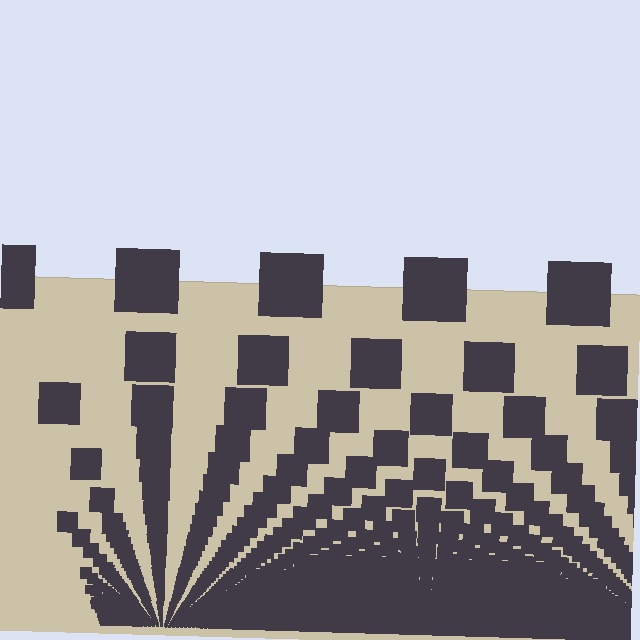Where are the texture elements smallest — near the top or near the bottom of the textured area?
Near the bottom.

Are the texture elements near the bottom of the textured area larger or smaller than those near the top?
Smaller. The gradient is inverted — elements near the bottom are smaller and denser.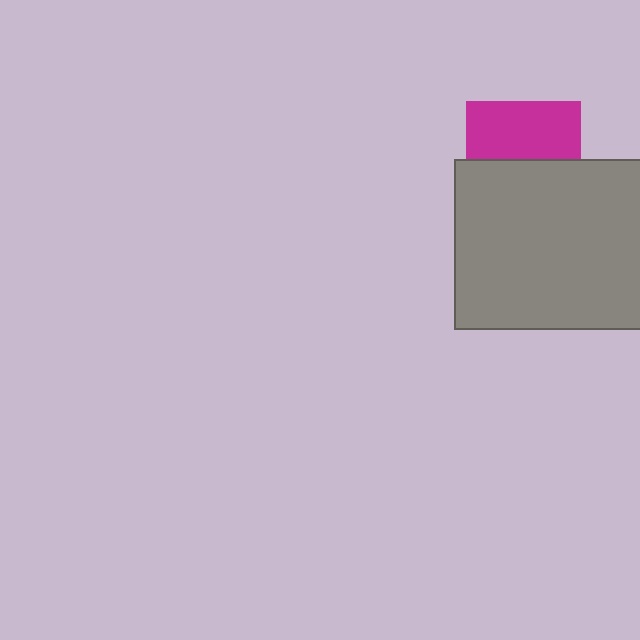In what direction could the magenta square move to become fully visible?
The magenta square could move up. That would shift it out from behind the gray rectangle entirely.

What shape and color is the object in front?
The object in front is a gray rectangle.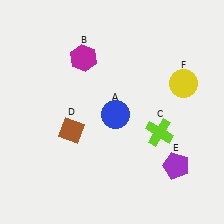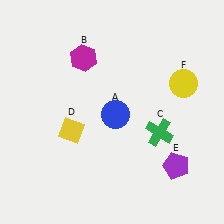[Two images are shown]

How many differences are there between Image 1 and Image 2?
There are 2 differences between the two images.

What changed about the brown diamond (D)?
In Image 1, D is brown. In Image 2, it changed to yellow.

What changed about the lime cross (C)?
In Image 1, C is lime. In Image 2, it changed to green.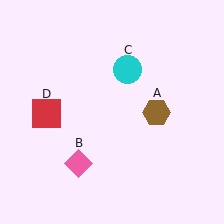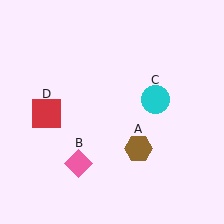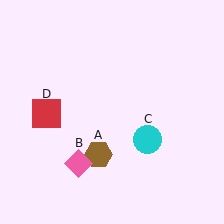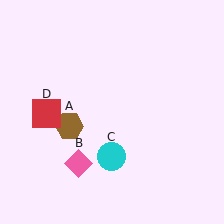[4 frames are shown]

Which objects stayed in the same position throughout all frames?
Pink diamond (object B) and red square (object D) remained stationary.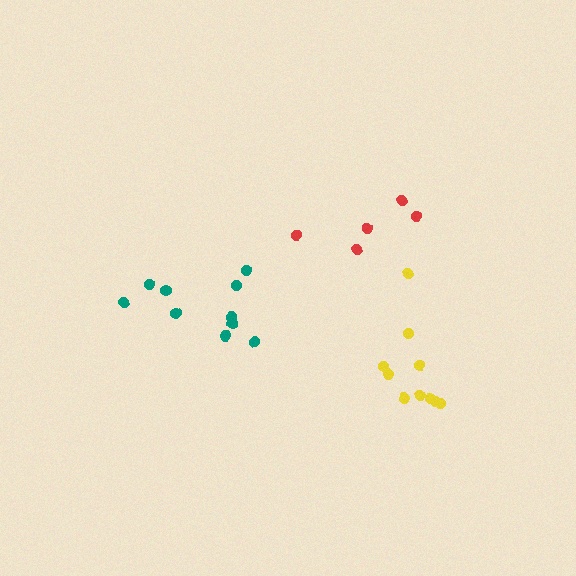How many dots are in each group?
Group 1: 10 dots, Group 2: 10 dots, Group 3: 5 dots (25 total).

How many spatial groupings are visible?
There are 3 spatial groupings.